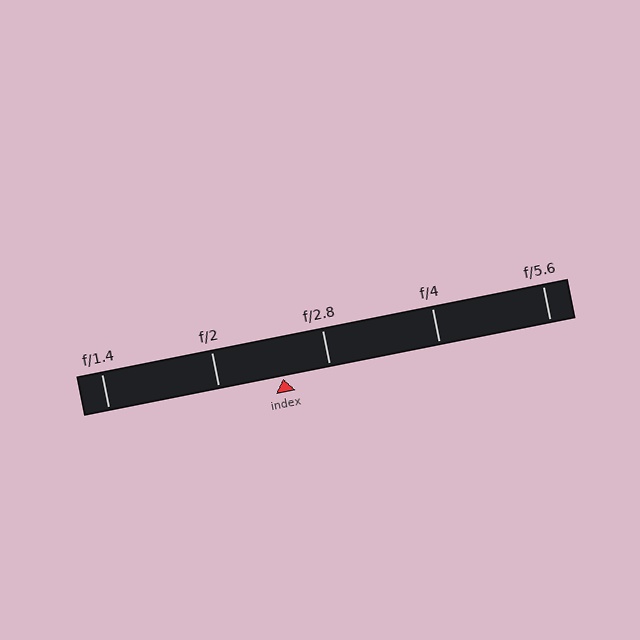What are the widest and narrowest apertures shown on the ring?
The widest aperture shown is f/1.4 and the narrowest is f/5.6.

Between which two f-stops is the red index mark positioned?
The index mark is between f/2 and f/2.8.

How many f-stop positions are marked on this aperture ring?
There are 5 f-stop positions marked.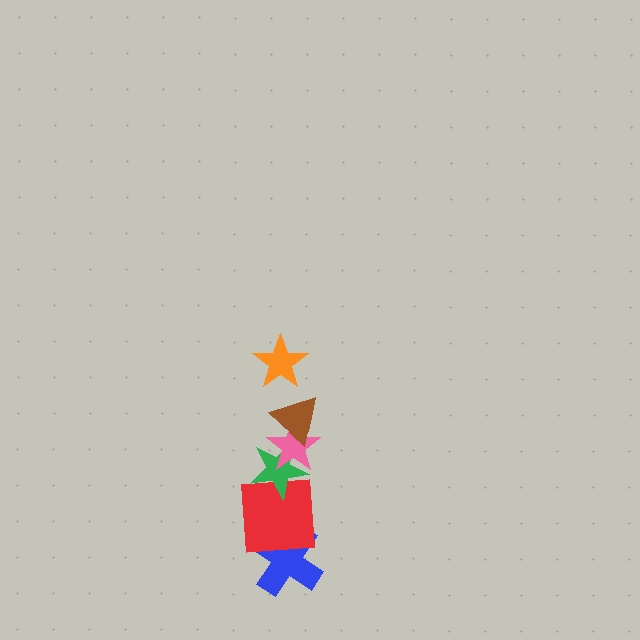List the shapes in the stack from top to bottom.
From top to bottom: the orange star, the brown triangle, the pink star, the green star, the red square, the blue cross.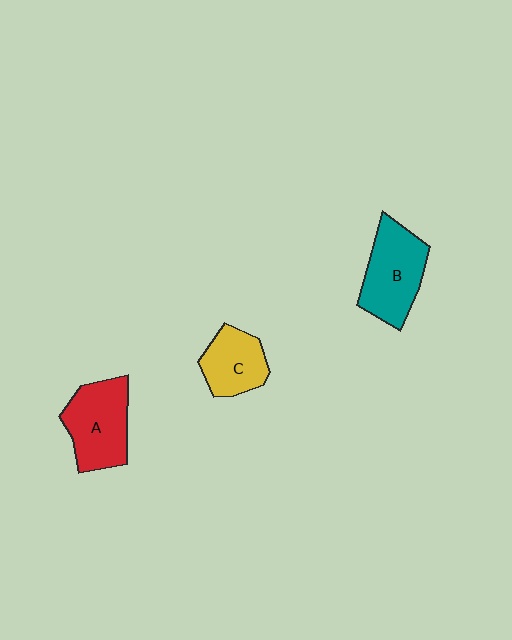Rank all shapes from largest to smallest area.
From largest to smallest: B (teal), A (red), C (yellow).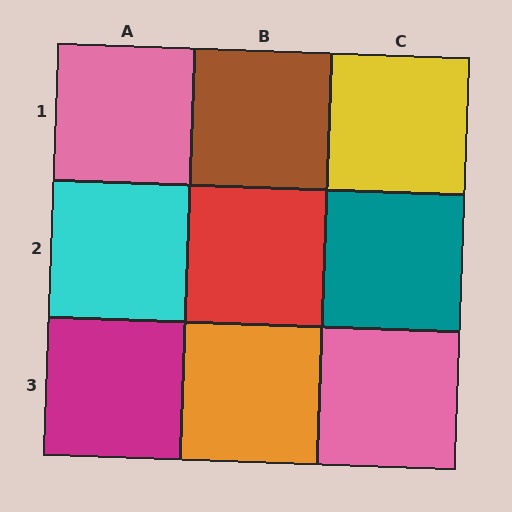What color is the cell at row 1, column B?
Brown.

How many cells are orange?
1 cell is orange.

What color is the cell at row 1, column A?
Pink.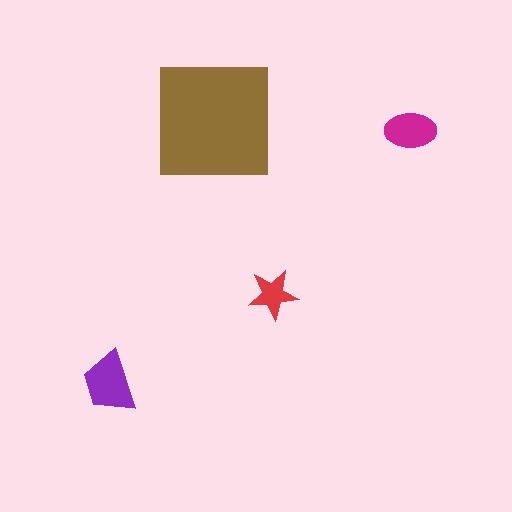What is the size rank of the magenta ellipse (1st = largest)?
3rd.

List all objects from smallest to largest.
The red star, the magenta ellipse, the purple trapezoid, the brown square.